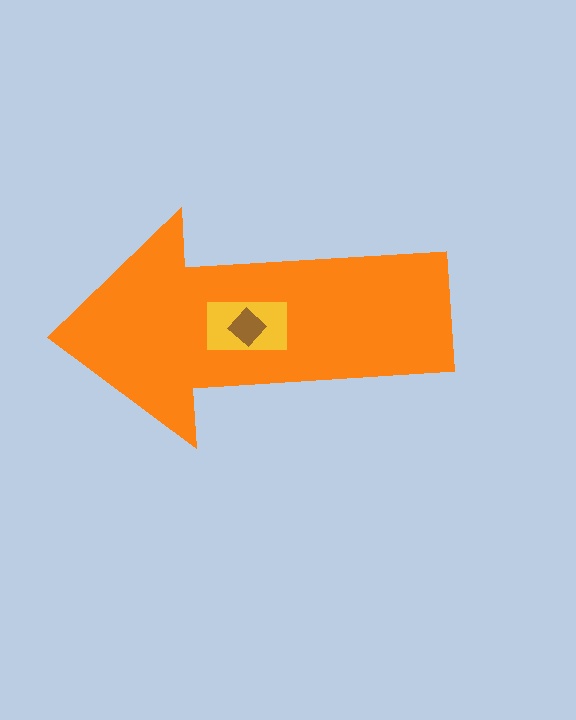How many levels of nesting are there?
3.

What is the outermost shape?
The orange arrow.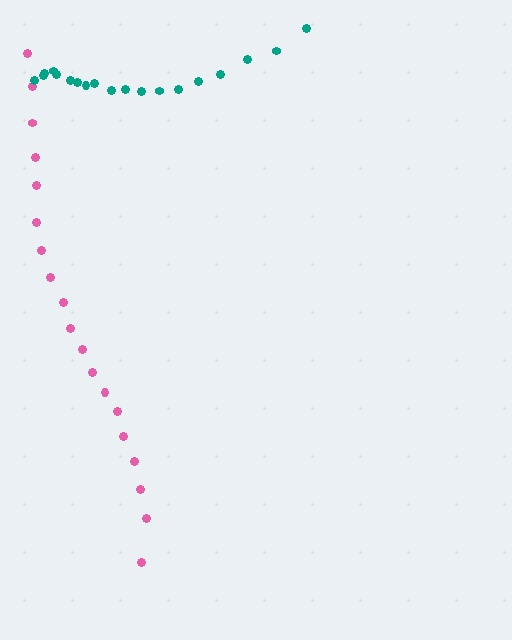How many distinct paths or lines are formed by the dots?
There are 2 distinct paths.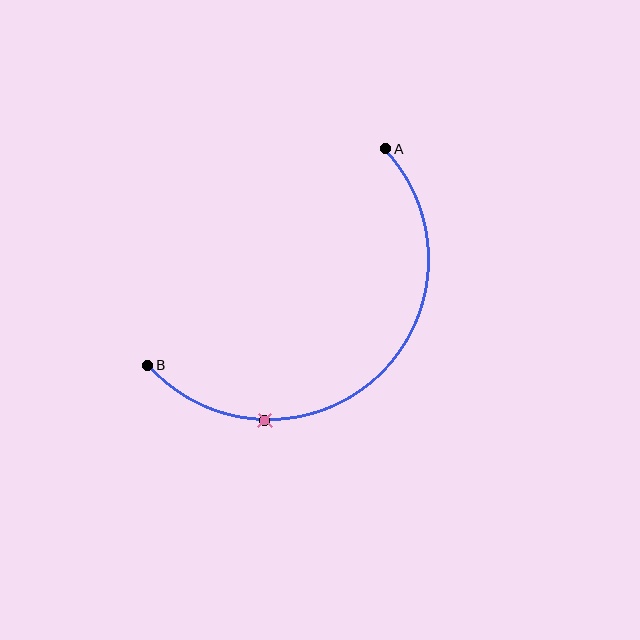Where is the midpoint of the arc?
The arc midpoint is the point on the curve farthest from the straight line joining A and B. It sits below and to the right of that line.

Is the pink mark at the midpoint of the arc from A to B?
No. The pink mark lies on the arc but is closer to endpoint B. The arc midpoint would be at the point on the curve equidistant along the arc from both A and B.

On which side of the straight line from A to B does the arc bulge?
The arc bulges below and to the right of the straight line connecting A and B.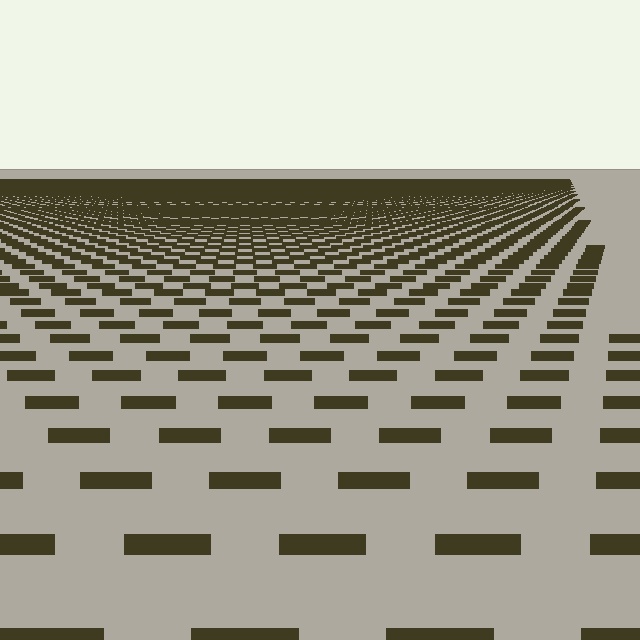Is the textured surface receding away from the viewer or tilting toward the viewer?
The surface is receding away from the viewer. Texture elements get smaller and denser toward the top.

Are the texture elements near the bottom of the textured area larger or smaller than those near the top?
Larger. Near the bottom, elements are closer to the viewer and appear at a bigger on-screen size.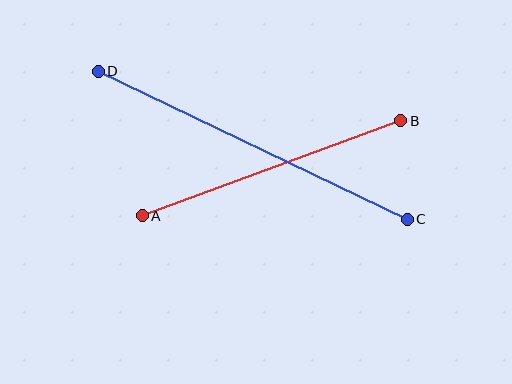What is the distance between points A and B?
The distance is approximately 275 pixels.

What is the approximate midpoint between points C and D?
The midpoint is at approximately (253, 145) pixels.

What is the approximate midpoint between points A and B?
The midpoint is at approximately (271, 168) pixels.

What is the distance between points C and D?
The distance is approximately 343 pixels.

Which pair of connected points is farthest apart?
Points C and D are farthest apart.